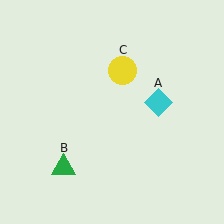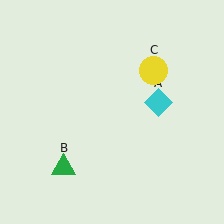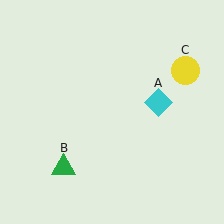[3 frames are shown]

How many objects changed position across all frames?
1 object changed position: yellow circle (object C).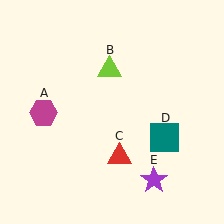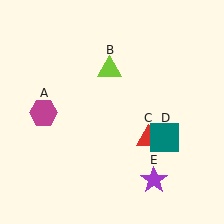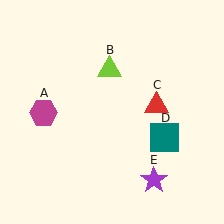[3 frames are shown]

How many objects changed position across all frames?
1 object changed position: red triangle (object C).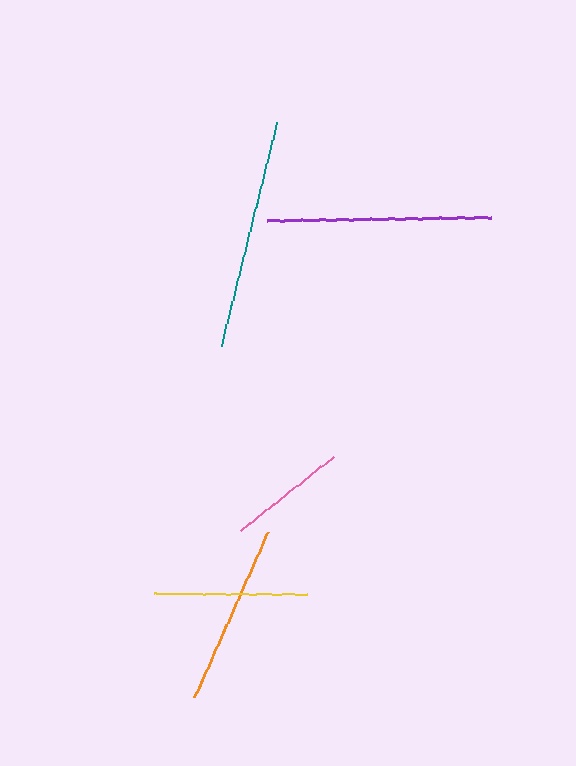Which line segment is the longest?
The teal line is the longest at approximately 231 pixels.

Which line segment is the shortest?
The pink line is the shortest at approximately 119 pixels.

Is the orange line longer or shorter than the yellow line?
The orange line is longer than the yellow line.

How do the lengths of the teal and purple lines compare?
The teal and purple lines are approximately the same length.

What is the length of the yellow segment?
The yellow segment is approximately 153 pixels long.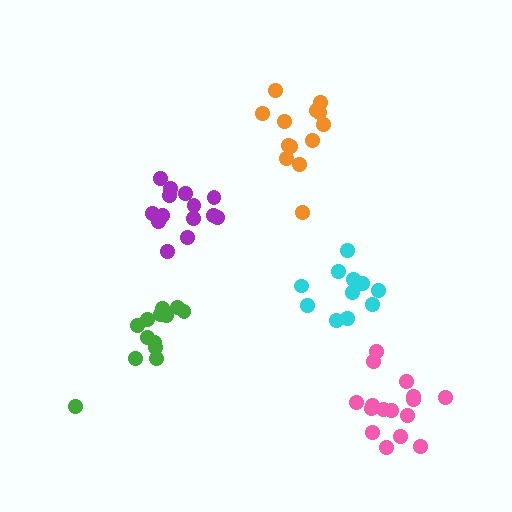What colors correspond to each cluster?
The clusters are colored: green, purple, cyan, orange, pink.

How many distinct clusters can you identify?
There are 5 distinct clusters.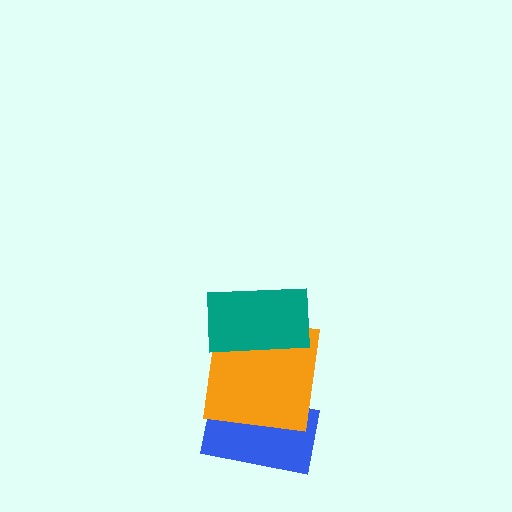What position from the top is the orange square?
The orange square is 2nd from the top.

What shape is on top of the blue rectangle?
The orange square is on top of the blue rectangle.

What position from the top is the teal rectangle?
The teal rectangle is 1st from the top.